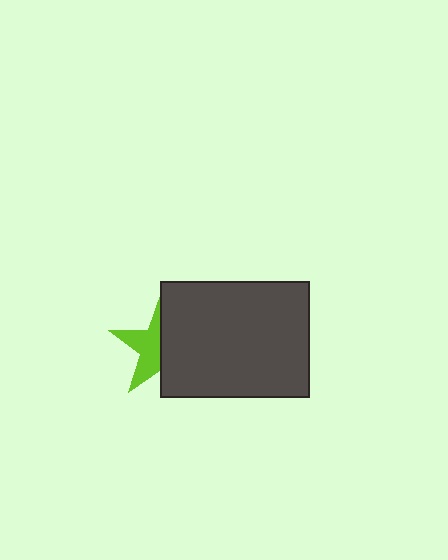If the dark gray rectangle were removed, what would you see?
You would see the complete lime star.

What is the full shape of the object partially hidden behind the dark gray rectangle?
The partially hidden object is a lime star.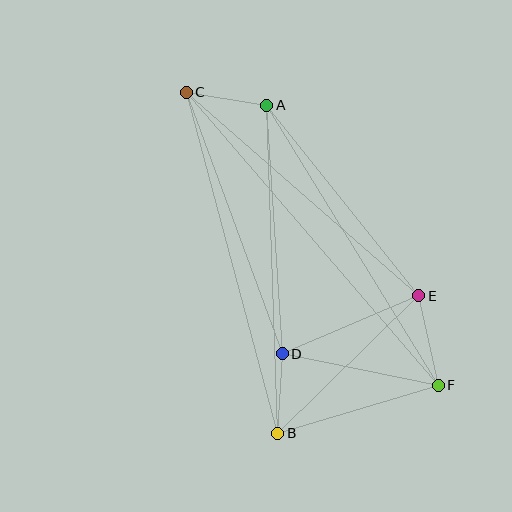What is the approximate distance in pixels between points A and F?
The distance between A and F is approximately 329 pixels.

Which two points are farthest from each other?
Points C and F are farthest from each other.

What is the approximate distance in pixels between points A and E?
The distance between A and E is approximately 244 pixels.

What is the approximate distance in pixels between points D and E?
The distance between D and E is approximately 148 pixels.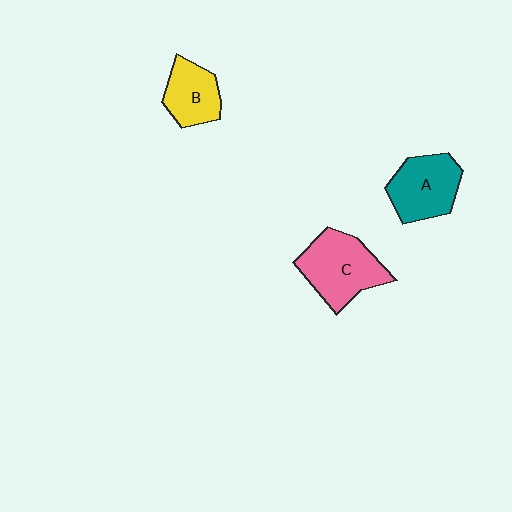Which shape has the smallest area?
Shape B (yellow).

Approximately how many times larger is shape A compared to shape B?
Approximately 1.3 times.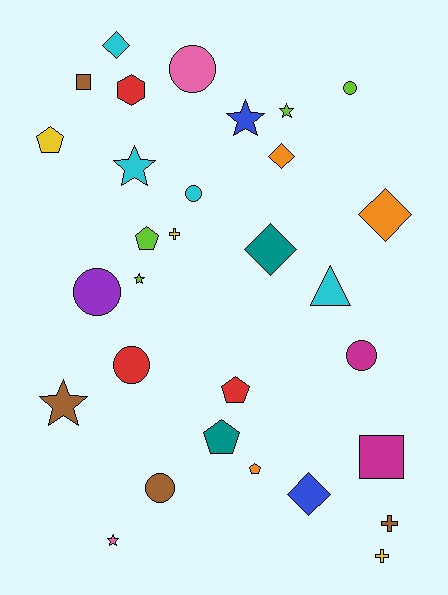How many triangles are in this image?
There is 1 triangle.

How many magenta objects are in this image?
There are 2 magenta objects.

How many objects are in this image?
There are 30 objects.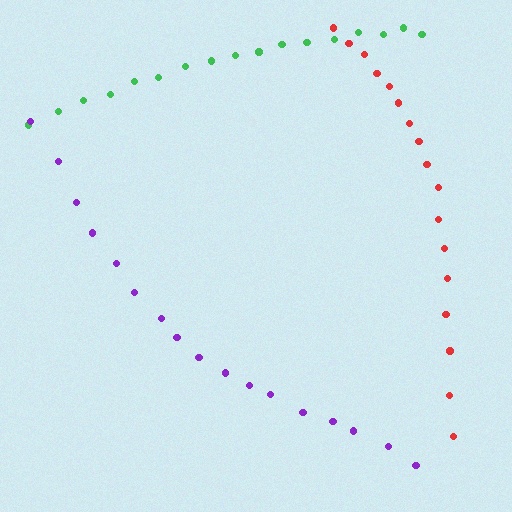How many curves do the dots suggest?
There are 3 distinct paths.